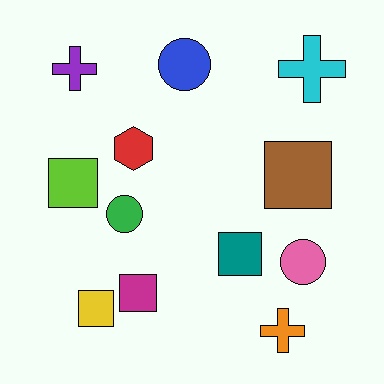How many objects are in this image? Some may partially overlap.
There are 12 objects.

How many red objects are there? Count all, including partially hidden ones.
There is 1 red object.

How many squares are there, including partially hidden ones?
There are 5 squares.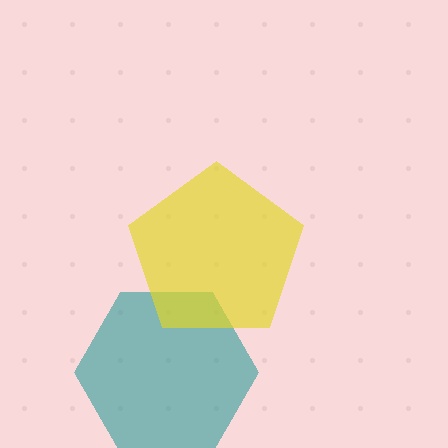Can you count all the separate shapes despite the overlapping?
Yes, there are 2 separate shapes.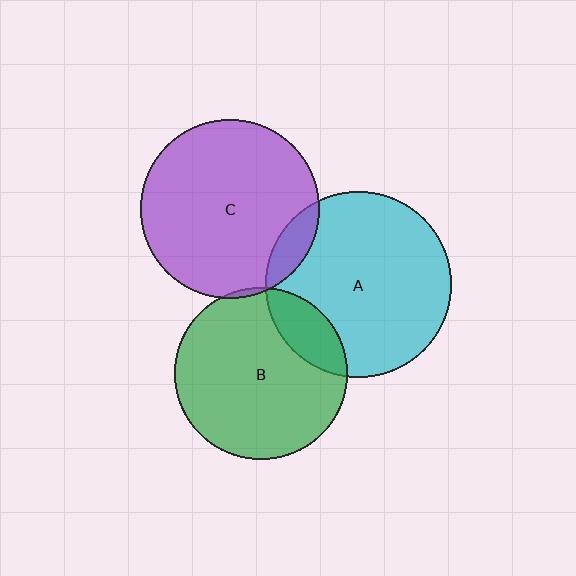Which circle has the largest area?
Circle A (cyan).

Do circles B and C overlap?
Yes.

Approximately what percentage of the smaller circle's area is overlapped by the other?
Approximately 5%.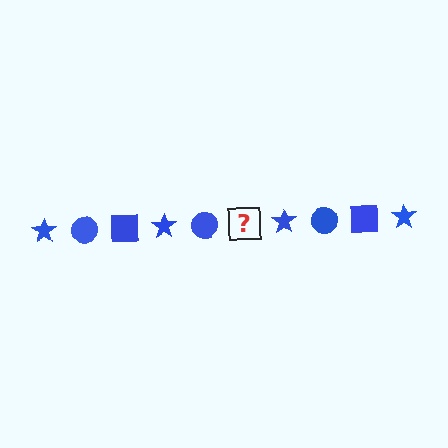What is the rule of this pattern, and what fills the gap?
The rule is that the pattern cycles through star, circle, square shapes in blue. The gap should be filled with a blue square.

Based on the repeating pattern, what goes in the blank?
The blank should be a blue square.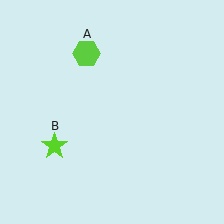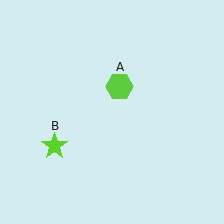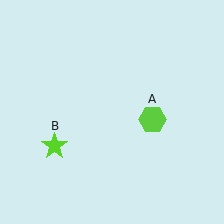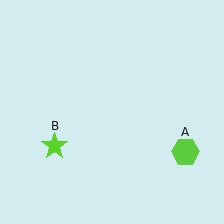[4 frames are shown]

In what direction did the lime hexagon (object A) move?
The lime hexagon (object A) moved down and to the right.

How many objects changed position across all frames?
1 object changed position: lime hexagon (object A).